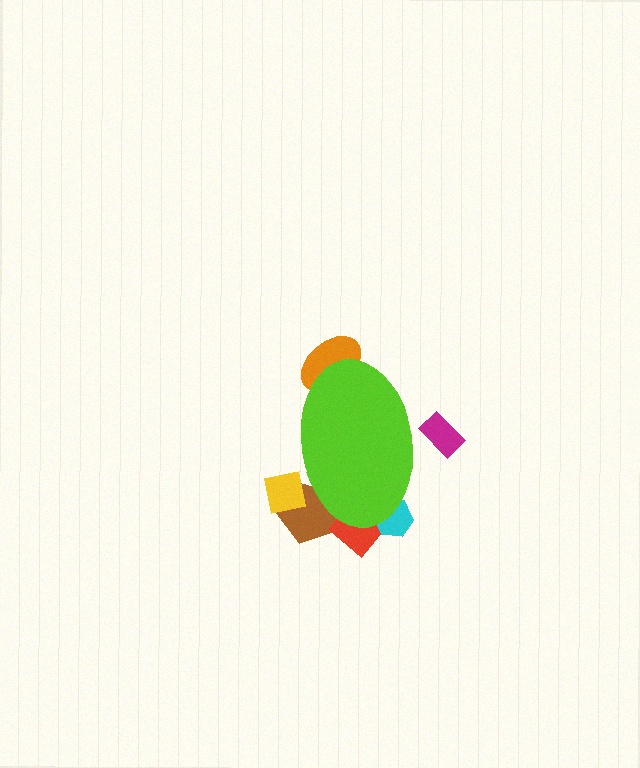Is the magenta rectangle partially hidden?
Yes, the magenta rectangle is partially hidden behind the lime ellipse.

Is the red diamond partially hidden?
Yes, the red diamond is partially hidden behind the lime ellipse.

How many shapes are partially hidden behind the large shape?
6 shapes are partially hidden.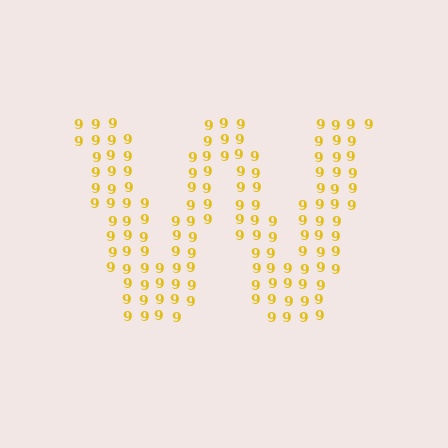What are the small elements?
The small elements are digit 9's.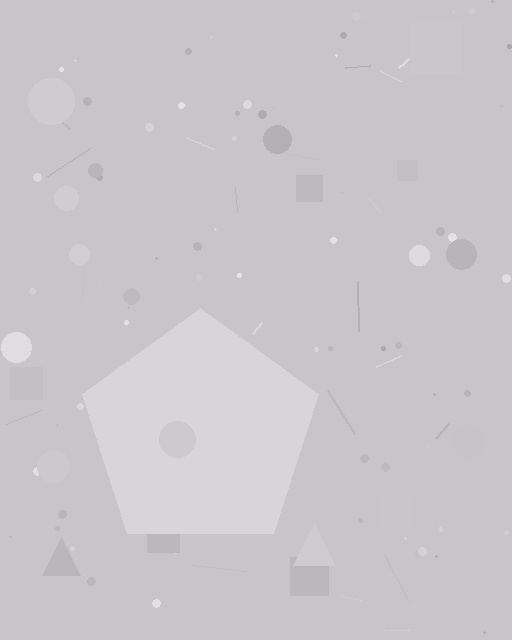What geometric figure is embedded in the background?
A pentagon is embedded in the background.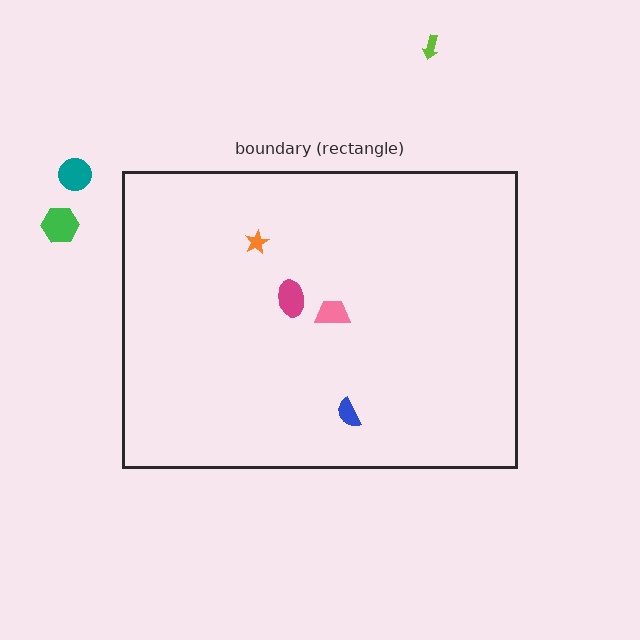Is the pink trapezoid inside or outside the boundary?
Inside.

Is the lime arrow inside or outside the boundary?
Outside.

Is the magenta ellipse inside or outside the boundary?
Inside.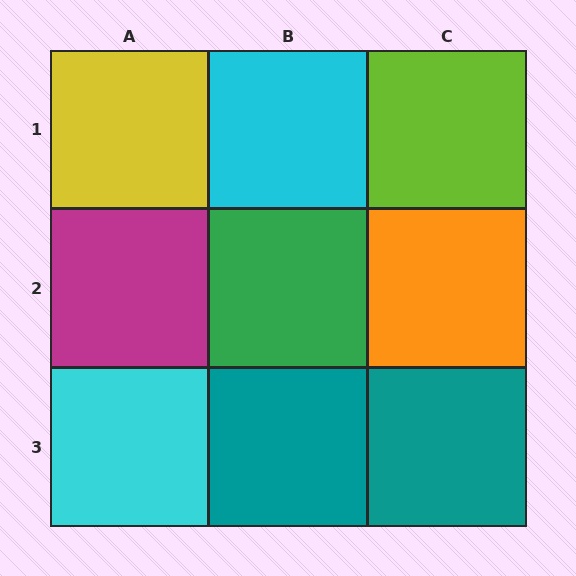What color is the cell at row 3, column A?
Cyan.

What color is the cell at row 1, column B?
Cyan.